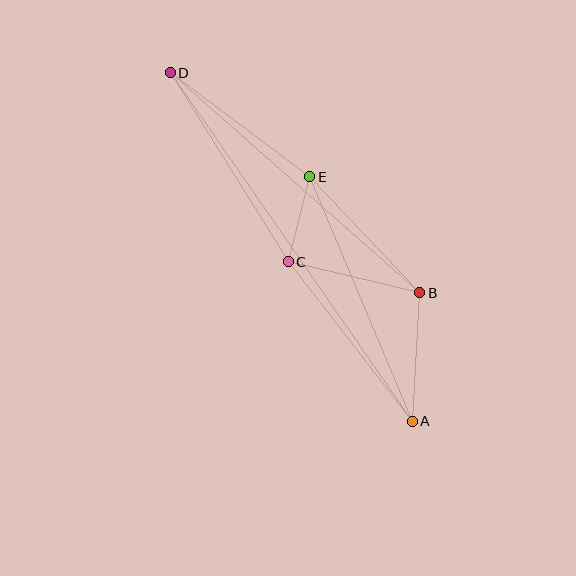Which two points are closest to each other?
Points C and E are closest to each other.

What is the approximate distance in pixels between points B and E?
The distance between B and E is approximately 160 pixels.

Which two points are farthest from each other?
Points A and D are farthest from each other.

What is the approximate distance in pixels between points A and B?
The distance between A and B is approximately 129 pixels.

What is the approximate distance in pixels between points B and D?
The distance between B and D is approximately 332 pixels.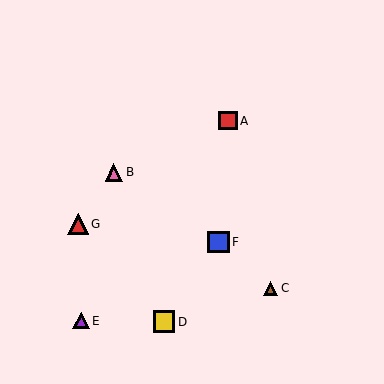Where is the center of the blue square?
The center of the blue square is at (219, 242).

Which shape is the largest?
The yellow square (labeled D) is the largest.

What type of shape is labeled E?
Shape E is a purple triangle.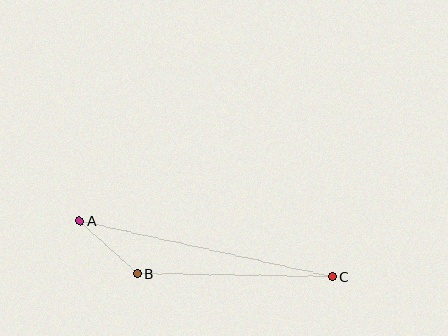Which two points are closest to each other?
Points A and B are closest to each other.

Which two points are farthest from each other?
Points A and C are farthest from each other.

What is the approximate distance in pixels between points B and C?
The distance between B and C is approximately 195 pixels.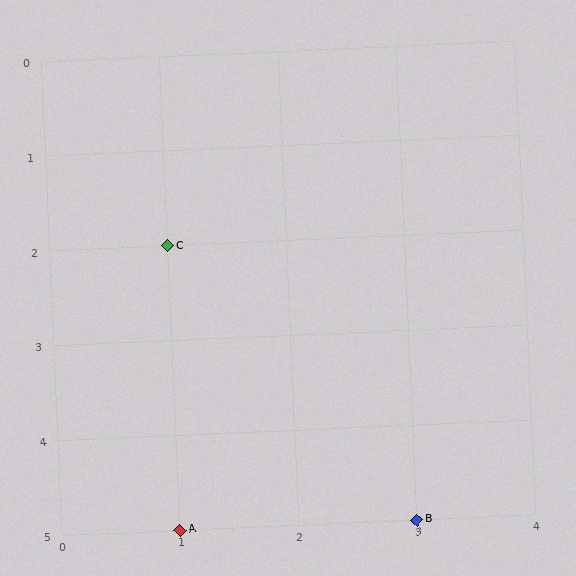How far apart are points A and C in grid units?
Points A and C are 3 rows apart.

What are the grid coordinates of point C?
Point C is at grid coordinates (1, 2).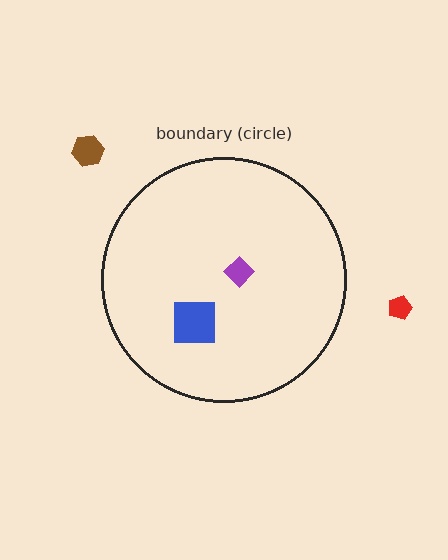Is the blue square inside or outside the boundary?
Inside.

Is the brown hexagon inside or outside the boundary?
Outside.